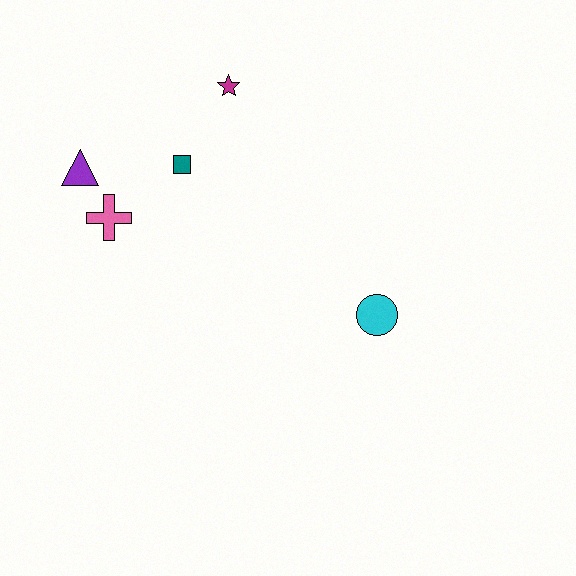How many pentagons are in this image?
There are no pentagons.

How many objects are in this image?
There are 5 objects.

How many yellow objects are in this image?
There are no yellow objects.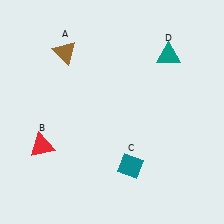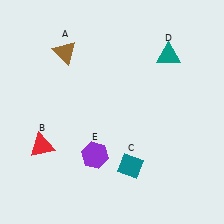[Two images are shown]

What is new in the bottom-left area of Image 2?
A purple hexagon (E) was added in the bottom-left area of Image 2.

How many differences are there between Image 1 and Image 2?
There is 1 difference between the two images.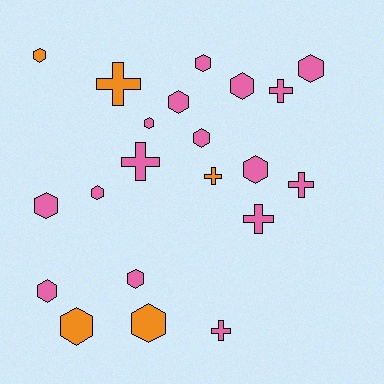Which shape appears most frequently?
Hexagon, with 14 objects.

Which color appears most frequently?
Pink, with 16 objects.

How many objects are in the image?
There are 21 objects.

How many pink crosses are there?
There are 5 pink crosses.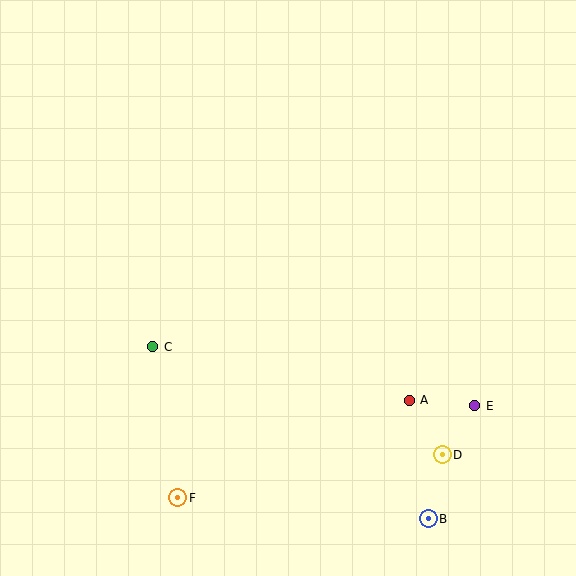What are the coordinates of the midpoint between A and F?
The midpoint between A and F is at (294, 449).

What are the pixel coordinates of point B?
Point B is at (428, 519).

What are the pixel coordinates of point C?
Point C is at (153, 347).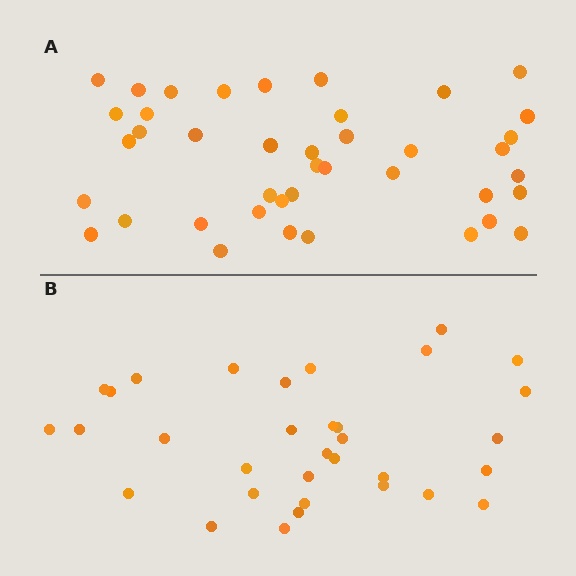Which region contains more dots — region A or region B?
Region A (the top region) has more dots.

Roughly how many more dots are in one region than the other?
Region A has roughly 8 or so more dots than region B.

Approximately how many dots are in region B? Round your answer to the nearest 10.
About 30 dots. (The exact count is 33, which rounds to 30.)